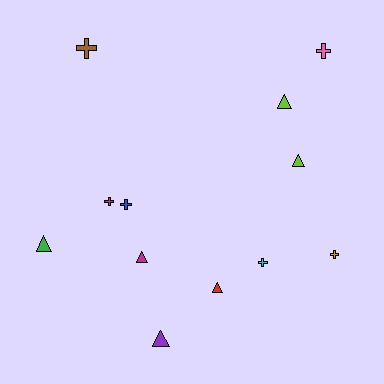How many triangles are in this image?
There are 6 triangles.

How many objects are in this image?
There are 12 objects.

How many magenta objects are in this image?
There are 2 magenta objects.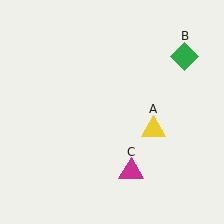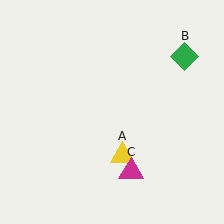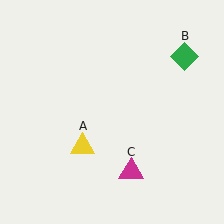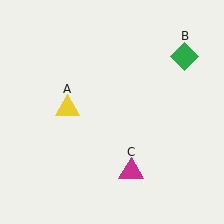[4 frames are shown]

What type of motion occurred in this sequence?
The yellow triangle (object A) rotated clockwise around the center of the scene.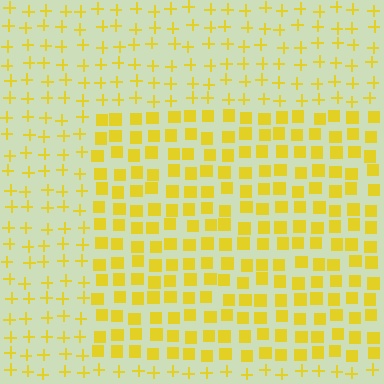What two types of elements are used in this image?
The image uses squares inside the rectangle region and plus signs outside it.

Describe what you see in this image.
The image is filled with small yellow elements arranged in a uniform grid. A rectangle-shaped region contains squares, while the surrounding area contains plus signs. The boundary is defined purely by the change in element shape.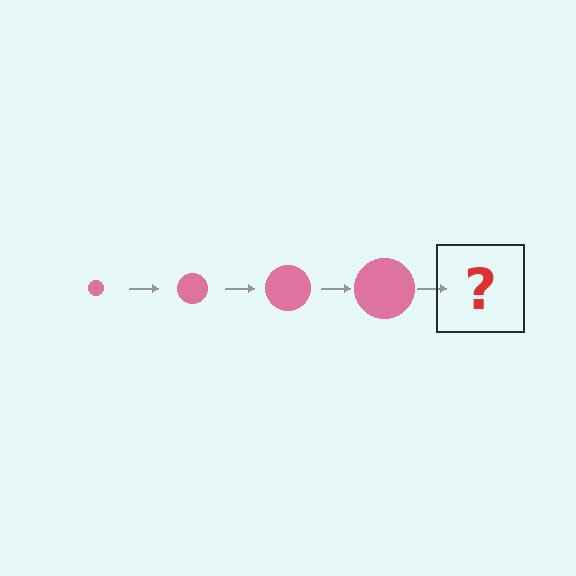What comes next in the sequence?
The next element should be a pink circle, larger than the previous one.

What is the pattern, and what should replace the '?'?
The pattern is that the circle gets progressively larger each step. The '?' should be a pink circle, larger than the previous one.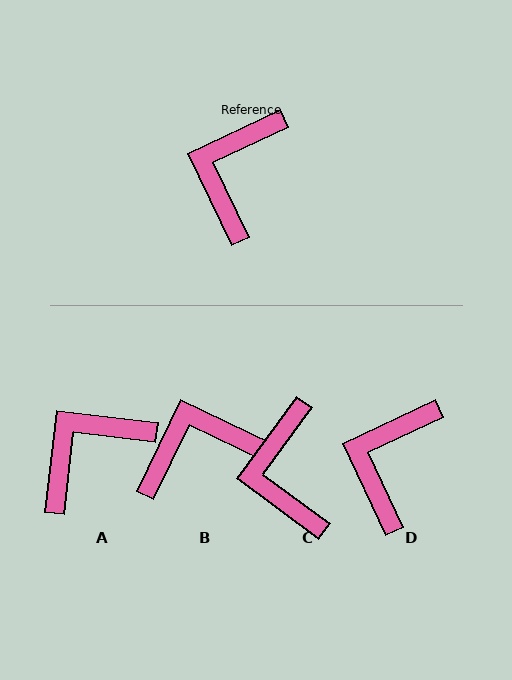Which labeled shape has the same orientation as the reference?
D.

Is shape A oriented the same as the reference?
No, it is off by about 32 degrees.